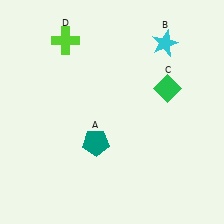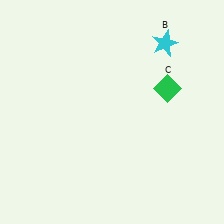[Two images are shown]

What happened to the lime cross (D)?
The lime cross (D) was removed in Image 2. It was in the top-left area of Image 1.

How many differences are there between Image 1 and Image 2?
There are 2 differences between the two images.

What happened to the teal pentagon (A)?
The teal pentagon (A) was removed in Image 2. It was in the bottom-left area of Image 1.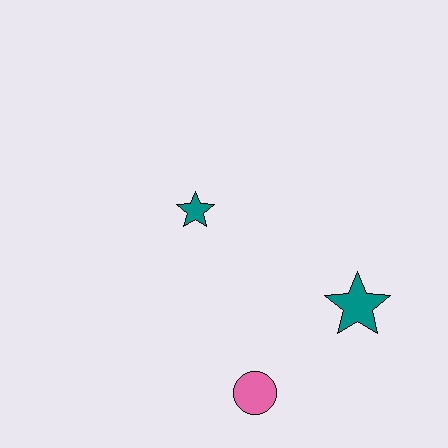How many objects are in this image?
There are 3 objects.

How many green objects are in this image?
There are no green objects.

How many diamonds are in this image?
There are no diamonds.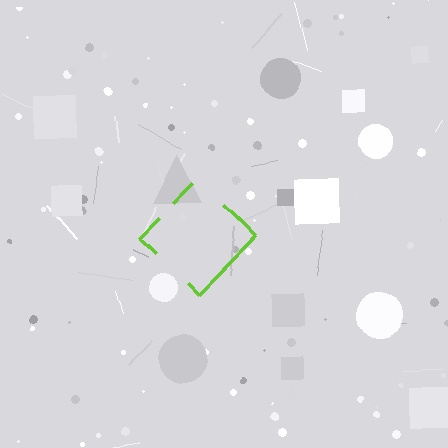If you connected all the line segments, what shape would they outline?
They would outline a diamond.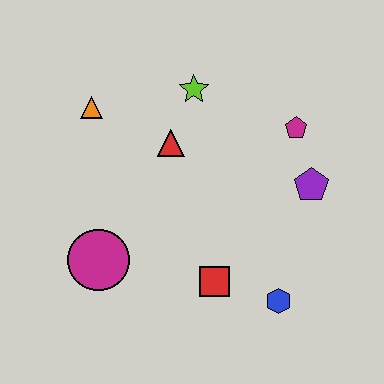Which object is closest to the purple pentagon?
The magenta pentagon is closest to the purple pentagon.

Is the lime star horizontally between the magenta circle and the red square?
Yes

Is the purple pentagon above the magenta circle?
Yes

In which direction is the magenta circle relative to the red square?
The magenta circle is to the left of the red square.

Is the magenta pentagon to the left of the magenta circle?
No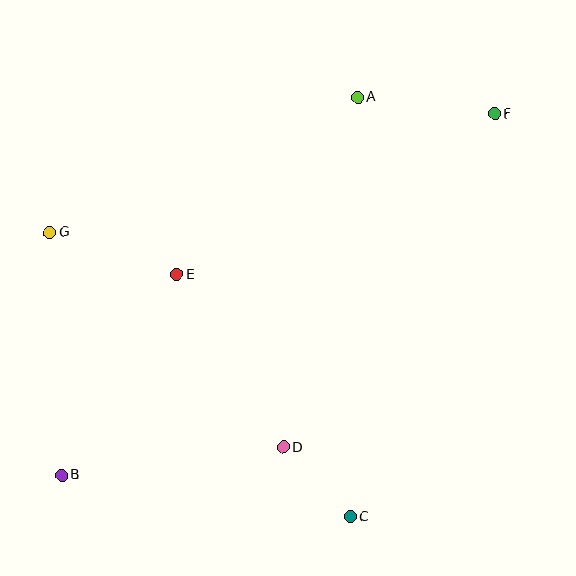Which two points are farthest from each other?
Points B and F are farthest from each other.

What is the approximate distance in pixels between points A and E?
The distance between A and E is approximately 253 pixels.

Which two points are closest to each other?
Points C and D are closest to each other.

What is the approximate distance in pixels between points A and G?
The distance between A and G is approximately 337 pixels.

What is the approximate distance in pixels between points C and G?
The distance between C and G is approximately 414 pixels.